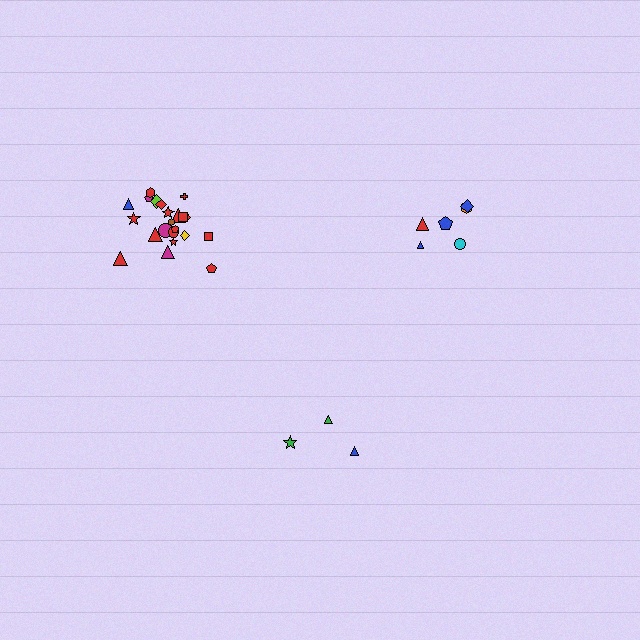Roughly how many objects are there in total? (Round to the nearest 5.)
Roughly 30 objects in total.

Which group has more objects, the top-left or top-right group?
The top-left group.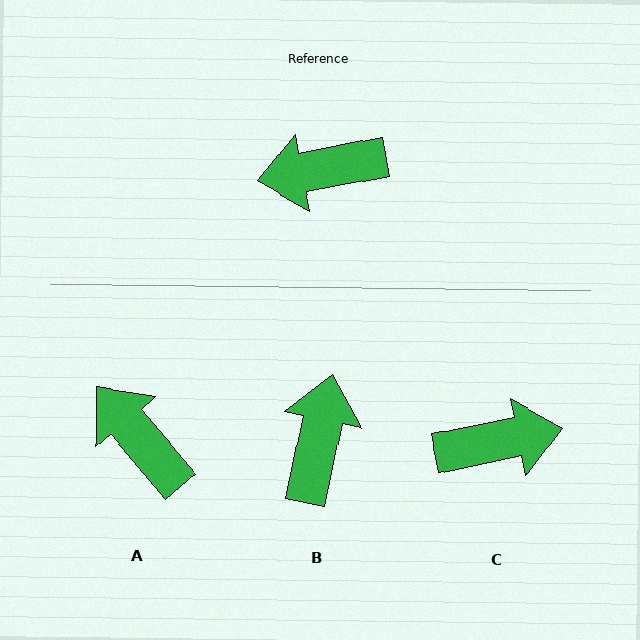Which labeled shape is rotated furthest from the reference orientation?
C, about 179 degrees away.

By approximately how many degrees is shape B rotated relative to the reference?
Approximately 113 degrees clockwise.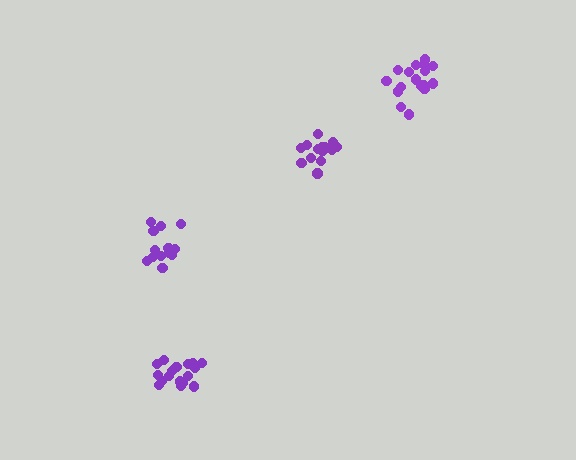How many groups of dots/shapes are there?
There are 4 groups.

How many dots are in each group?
Group 1: 14 dots, Group 2: 14 dots, Group 3: 17 dots, Group 4: 18 dots (63 total).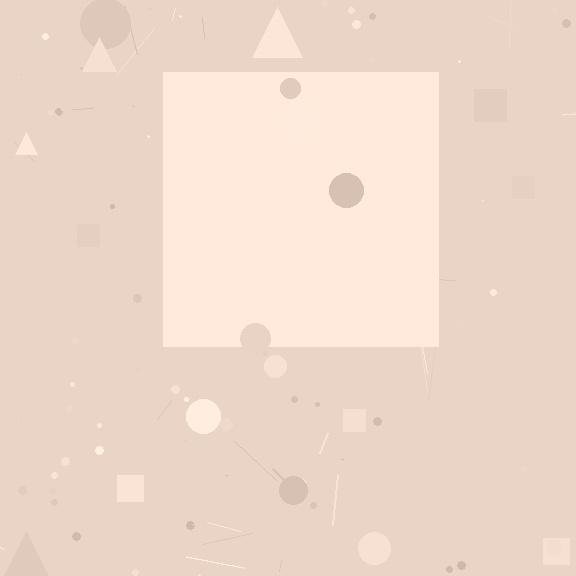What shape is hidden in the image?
A square is hidden in the image.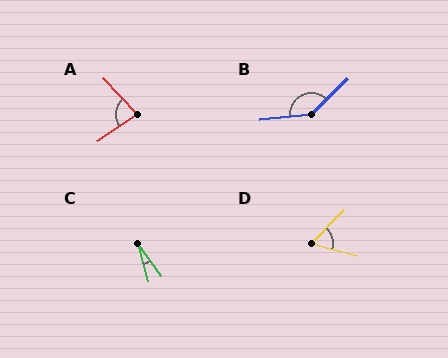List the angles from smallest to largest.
C (21°), D (59°), A (81°), B (141°).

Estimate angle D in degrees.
Approximately 59 degrees.